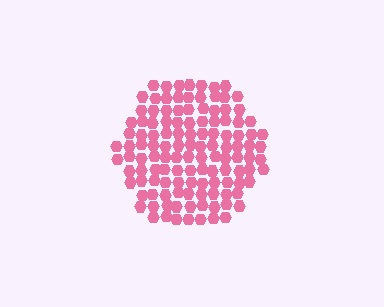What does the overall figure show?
The overall figure shows a hexagon.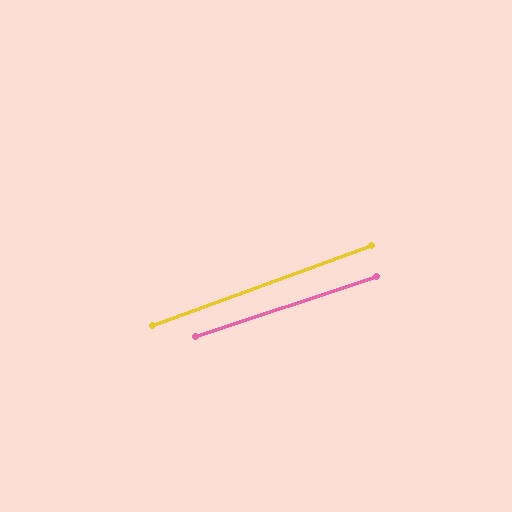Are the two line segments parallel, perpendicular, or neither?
Parallel — their directions differ by only 1.8°.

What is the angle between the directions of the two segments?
Approximately 2 degrees.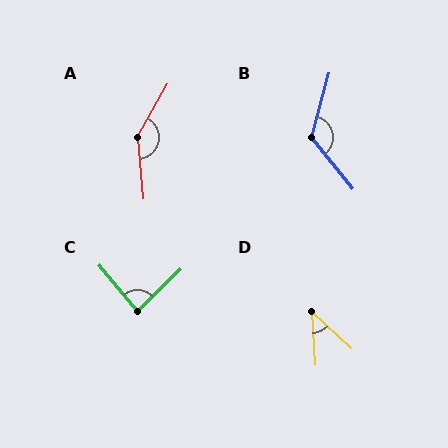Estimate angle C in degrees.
Approximately 85 degrees.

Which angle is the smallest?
D, at approximately 43 degrees.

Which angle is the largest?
A, at approximately 146 degrees.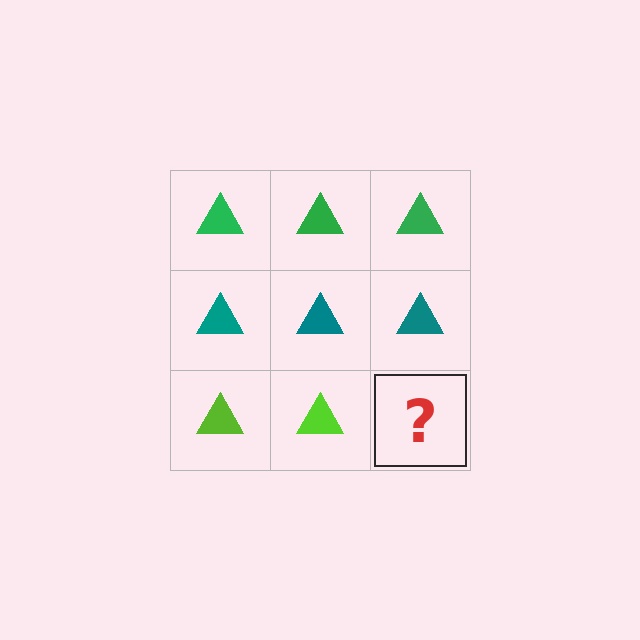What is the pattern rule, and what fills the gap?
The rule is that each row has a consistent color. The gap should be filled with a lime triangle.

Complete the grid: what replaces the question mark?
The question mark should be replaced with a lime triangle.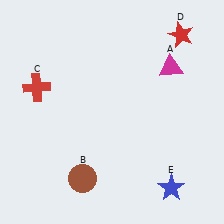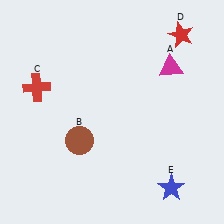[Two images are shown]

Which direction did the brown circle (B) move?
The brown circle (B) moved up.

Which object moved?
The brown circle (B) moved up.